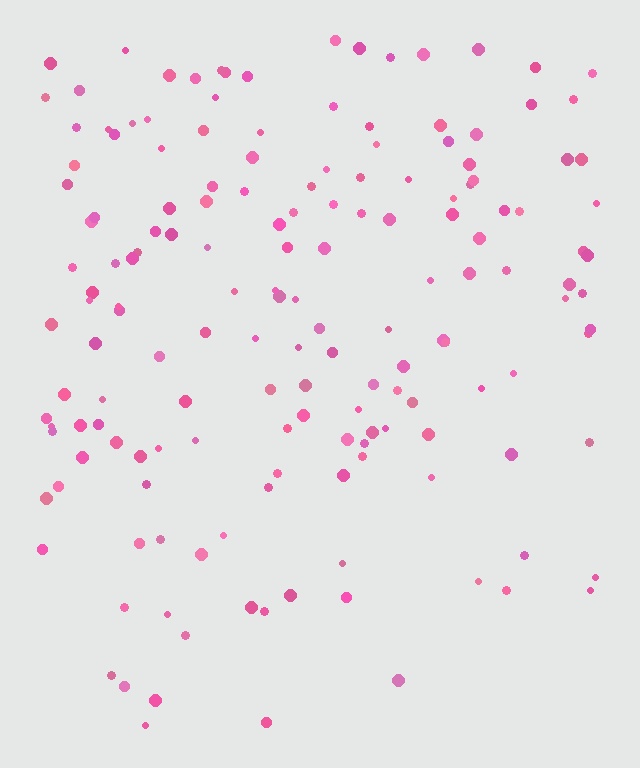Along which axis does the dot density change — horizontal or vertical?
Vertical.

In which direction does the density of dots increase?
From bottom to top, with the top side densest.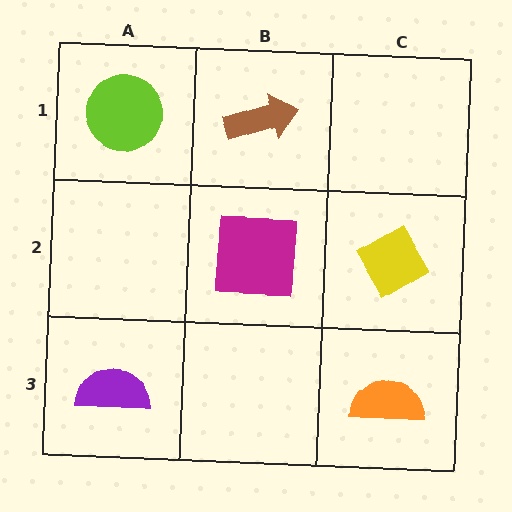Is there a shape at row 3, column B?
No, that cell is empty.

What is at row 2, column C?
A yellow diamond.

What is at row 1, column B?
A brown arrow.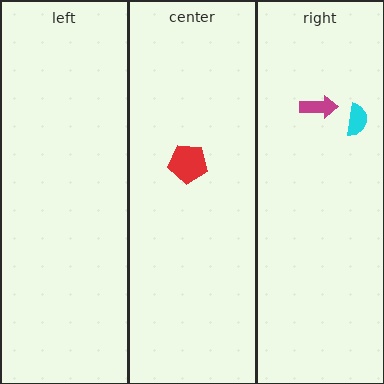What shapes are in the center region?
The red pentagon.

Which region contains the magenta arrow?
The right region.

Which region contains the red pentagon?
The center region.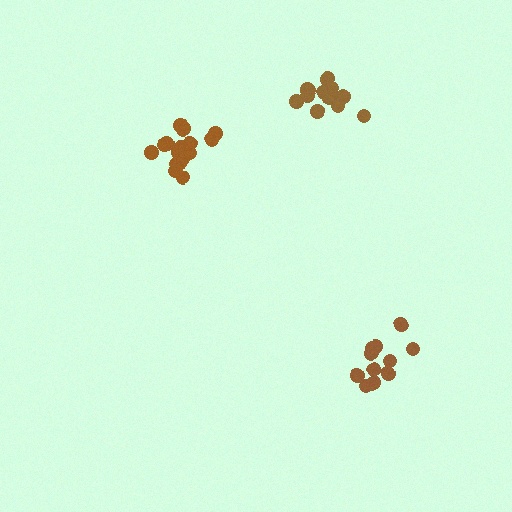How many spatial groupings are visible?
There are 3 spatial groupings.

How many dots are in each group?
Group 1: 16 dots, Group 2: 11 dots, Group 3: 14 dots (41 total).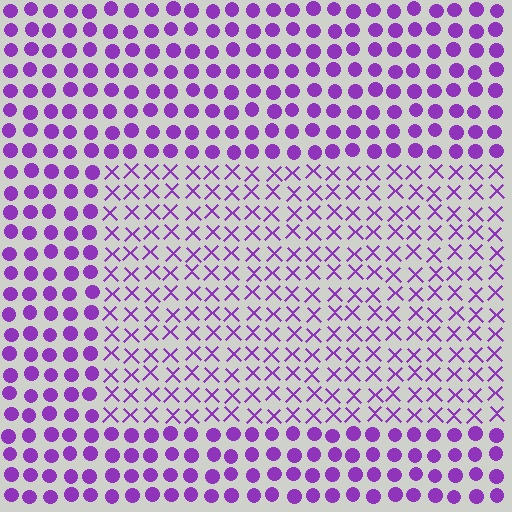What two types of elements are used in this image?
The image uses X marks inside the rectangle region and circles outside it.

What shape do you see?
I see a rectangle.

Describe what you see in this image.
The image is filled with small purple elements arranged in a uniform grid. A rectangle-shaped region contains X marks, while the surrounding area contains circles. The boundary is defined purely by the change in element shape.